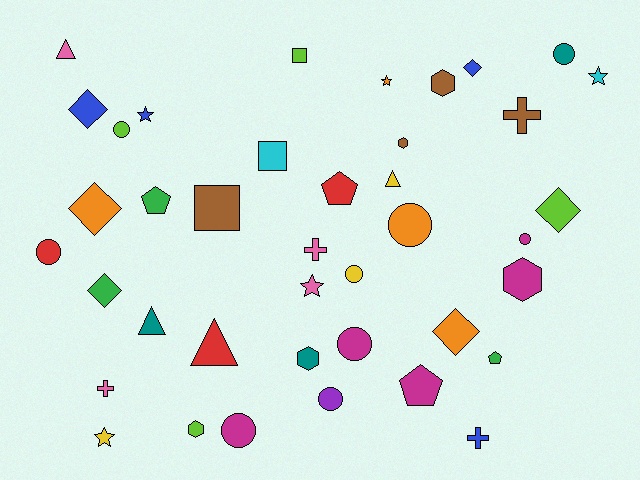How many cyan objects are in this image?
There are 2 cyan objects.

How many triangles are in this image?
There are 4 triangles.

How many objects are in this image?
There are 40 objects.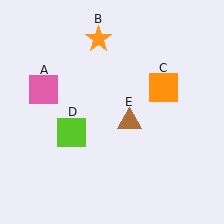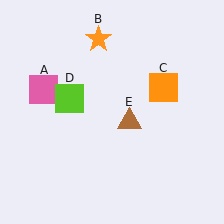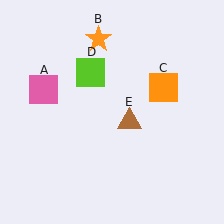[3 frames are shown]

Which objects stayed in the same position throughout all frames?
Pink square (object A) and orange star (object B) and orange square (object C) and brown triangle (object E) remained stationary.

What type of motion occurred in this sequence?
The lime square (object D) rotated clockwise around the center of the scene.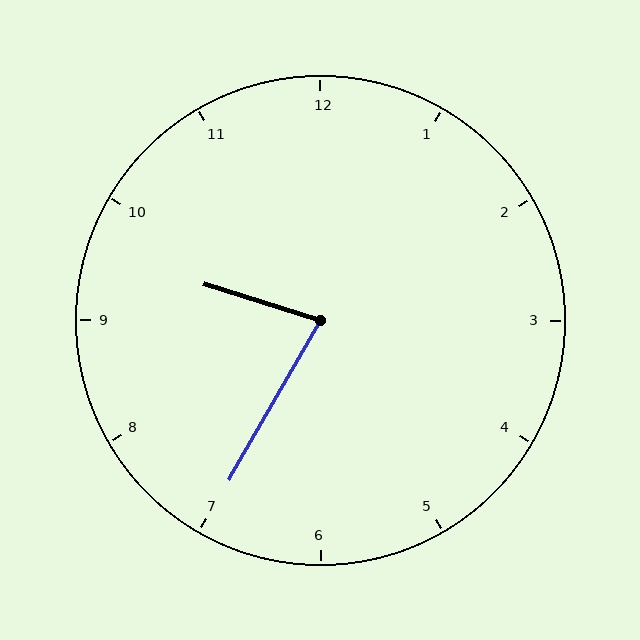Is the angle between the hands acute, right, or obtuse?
It is acute.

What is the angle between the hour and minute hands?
Approximately 78 degrees.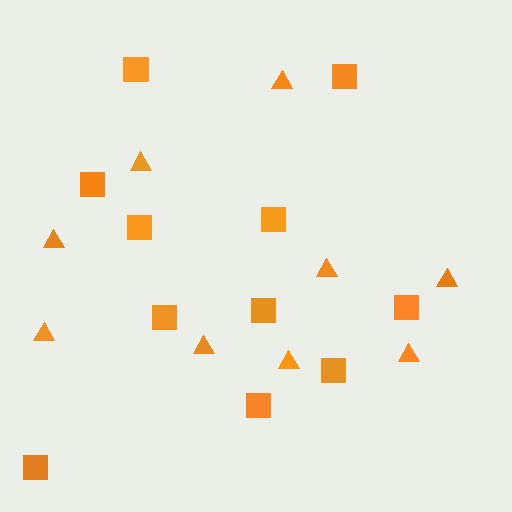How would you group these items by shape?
There are 2 groups: one group of triangles (9) and one group of squares (11).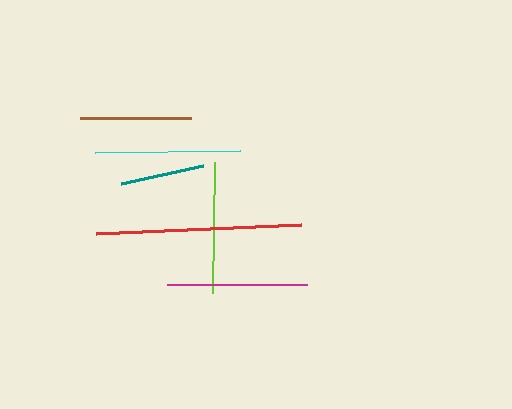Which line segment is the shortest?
The teal line is the shortest at approximately 85 pixels.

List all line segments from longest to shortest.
From longest to shortest: red, cyan, magenta, lime, brown, teal.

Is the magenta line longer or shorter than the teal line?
The magenta line is longer than the teal line.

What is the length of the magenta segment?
The magenta segment is approximately 140 pixels long.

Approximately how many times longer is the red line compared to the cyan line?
The red line is approximately 1.4 times the length of the cyan line.